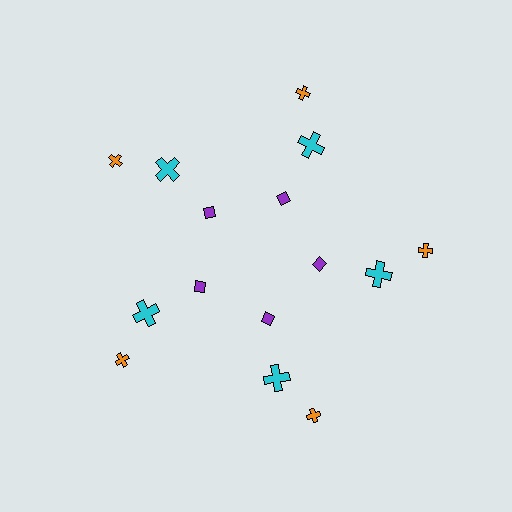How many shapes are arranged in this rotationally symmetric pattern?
There are 15 shapes, arranged in 5 groups of 3.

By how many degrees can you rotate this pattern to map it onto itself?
The pattern maps onto itself every 72 degrees of rotation.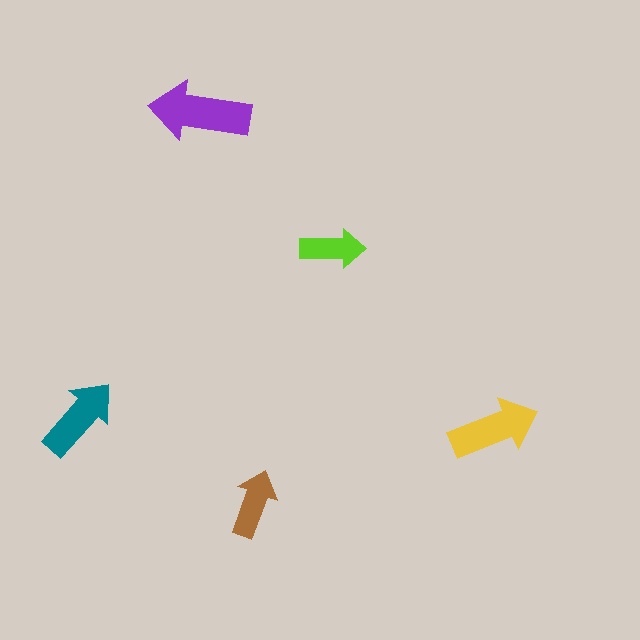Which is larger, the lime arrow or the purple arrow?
The purple one.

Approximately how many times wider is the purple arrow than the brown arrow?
About 1.5 times wider.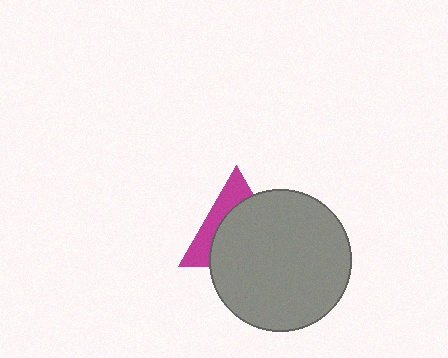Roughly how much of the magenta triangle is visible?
A small part of it is visible (roughly 35%).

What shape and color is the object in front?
The object in front is a gray circle.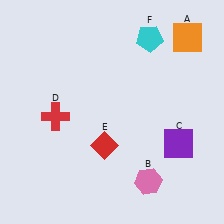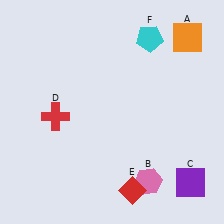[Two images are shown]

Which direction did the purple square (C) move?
The purple square (C) moved down.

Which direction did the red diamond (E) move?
The red diamond (E) moved down.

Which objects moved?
The objects that moved are: the purple square (C), the red diamond (E).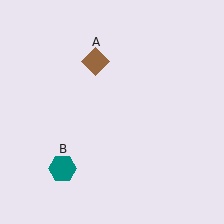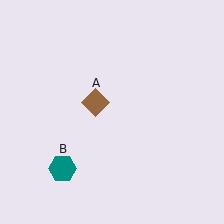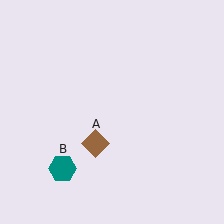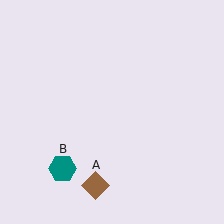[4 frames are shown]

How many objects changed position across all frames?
1 object changed position: brown diamond (object A).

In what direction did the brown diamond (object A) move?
The brown diamond (object A) moved down.